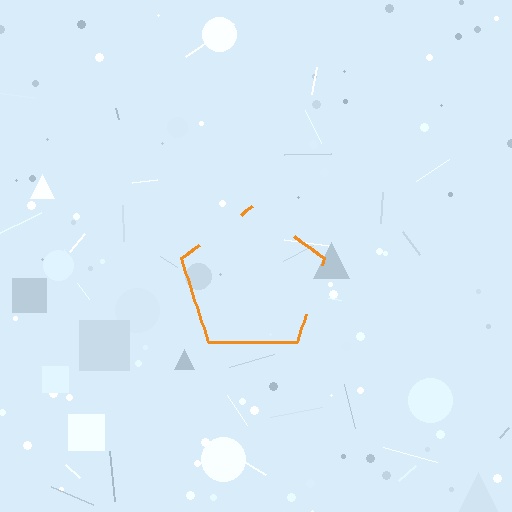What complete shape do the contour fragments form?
The contour fragments form a pentagon.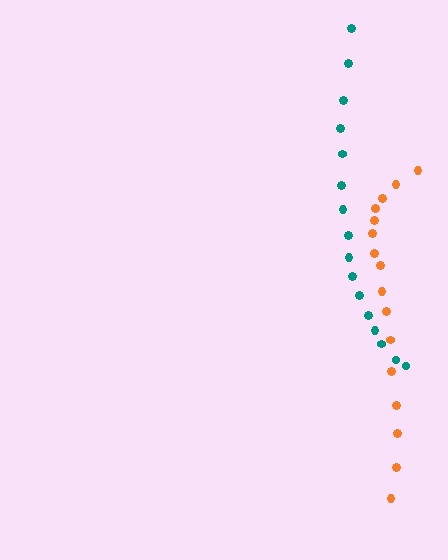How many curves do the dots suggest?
There are 2 distinct paths.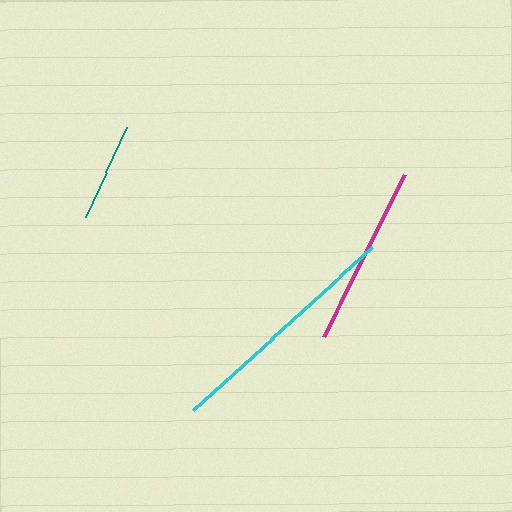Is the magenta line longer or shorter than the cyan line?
The cyan line is longer than the magenta line.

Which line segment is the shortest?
The teal line is the shortest at approximately 100 pixels.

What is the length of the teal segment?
The teal segment is approximately 100 pixels long.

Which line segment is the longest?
The cyan line is the longest at approximately 242 pixels.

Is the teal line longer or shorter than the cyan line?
The cyan line is longer than the teal line.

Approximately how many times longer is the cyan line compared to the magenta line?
The cyan line is approximately 1.3 times the length of the magenta line.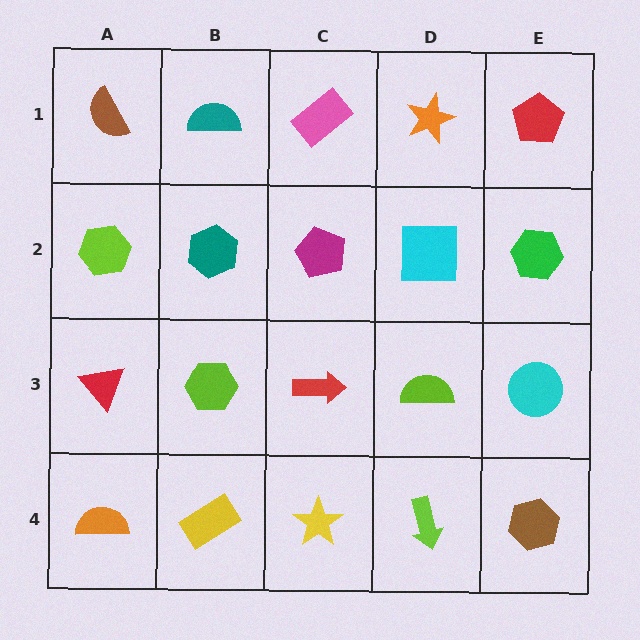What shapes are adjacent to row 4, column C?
A red arrow (row 3, column C), a yellow rectangle (row 4, column B), a lime arrow (row 4, column D).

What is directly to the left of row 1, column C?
A teal semicircle.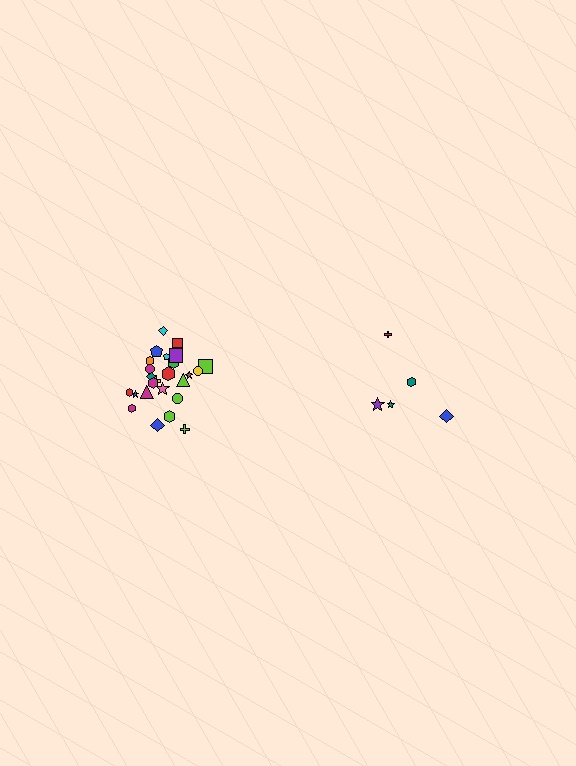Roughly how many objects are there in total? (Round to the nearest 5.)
Roughly 30 objects in total.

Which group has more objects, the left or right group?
The left group.